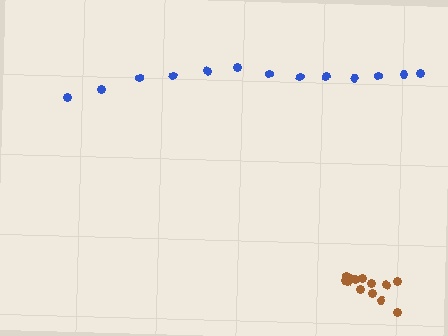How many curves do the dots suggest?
There are 2 distinct paths.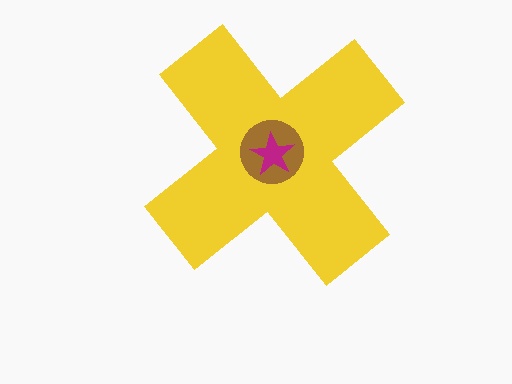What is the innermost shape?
The magenta star.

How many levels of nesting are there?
3.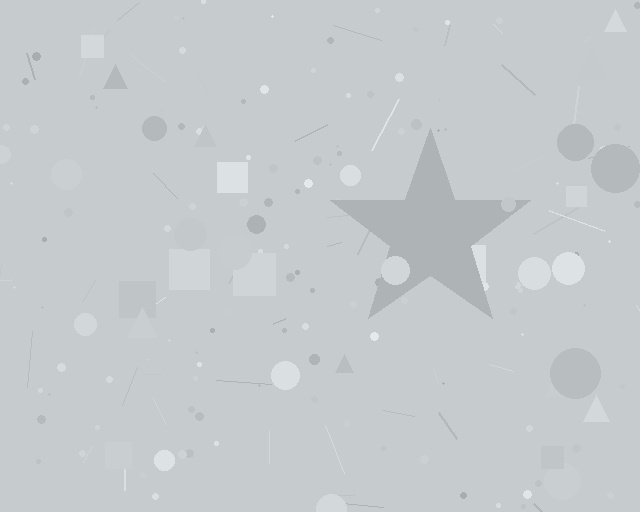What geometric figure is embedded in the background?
A star is embedded in the background.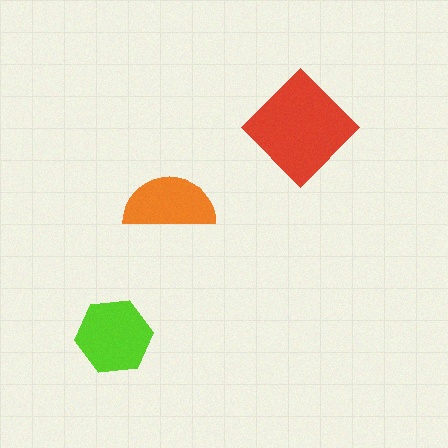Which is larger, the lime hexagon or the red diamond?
The red diamond.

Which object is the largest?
The red diamond.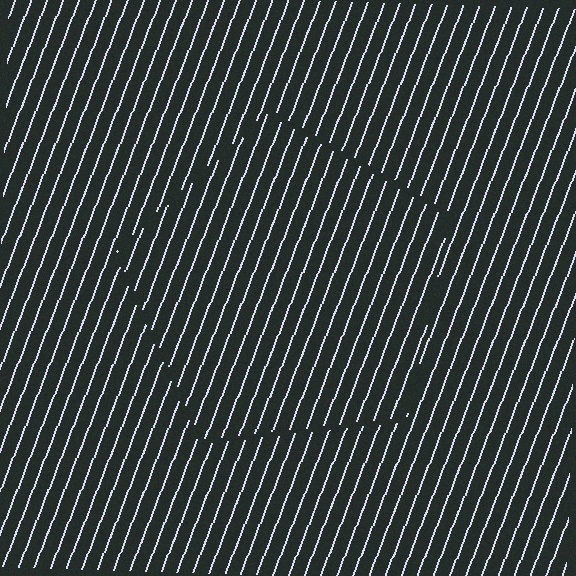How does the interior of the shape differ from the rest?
The interior of the shape contains the same grating, shifted by half a period — the contour is defined by the phase discontinuity where line-ends from the inner and outer gratings abut.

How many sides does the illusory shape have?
5 sides — the line-ends trace a pentagon.